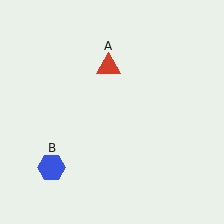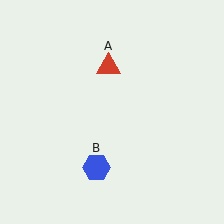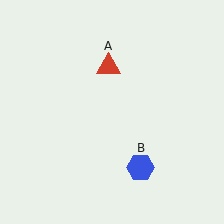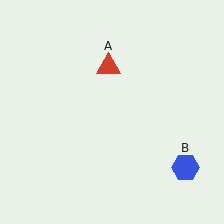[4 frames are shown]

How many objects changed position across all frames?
1 object changed position: blue hexagon (object B).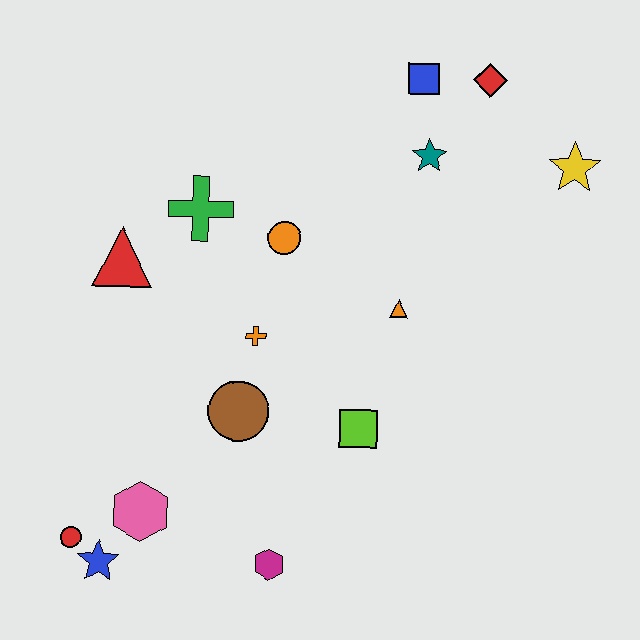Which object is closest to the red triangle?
The green cross is closest to the red triangle.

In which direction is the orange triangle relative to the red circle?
The orange triangle is to the right of the red circle.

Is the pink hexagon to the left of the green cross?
Yes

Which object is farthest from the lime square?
The red diamond is farthest from the lime square.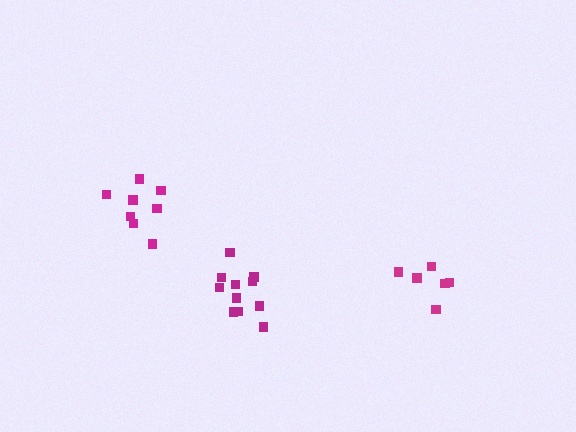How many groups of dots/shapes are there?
There are 3 groups.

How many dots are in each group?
Group 1: 11 dots, Group 2: 6 dots, Group 3: 9 dots (26 total).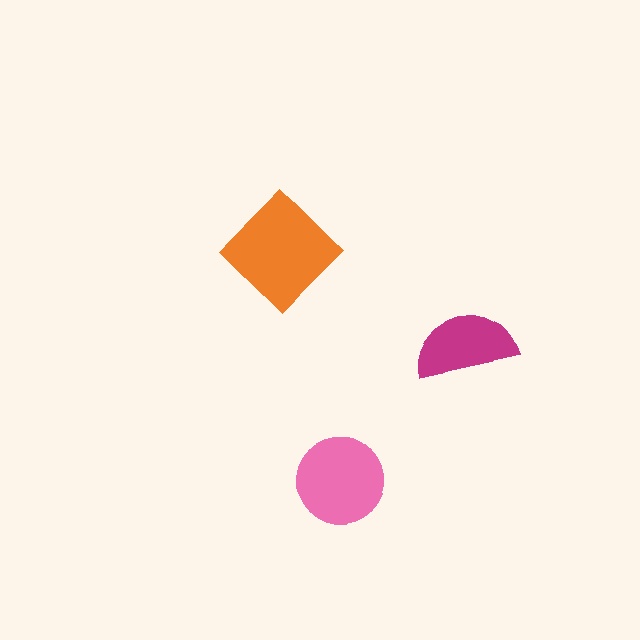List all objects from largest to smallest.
The orange diamond, the pink circle, the magenta semicircle.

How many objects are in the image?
There are 3 objects in the image.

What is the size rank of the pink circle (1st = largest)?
2nd.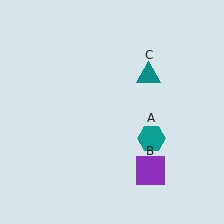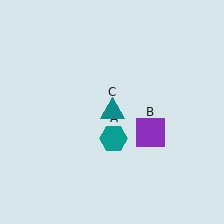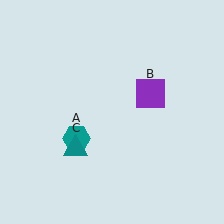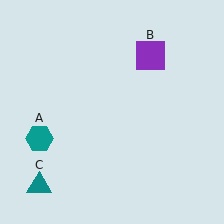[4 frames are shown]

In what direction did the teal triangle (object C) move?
The teal triangle (object C) moved down and to the left.